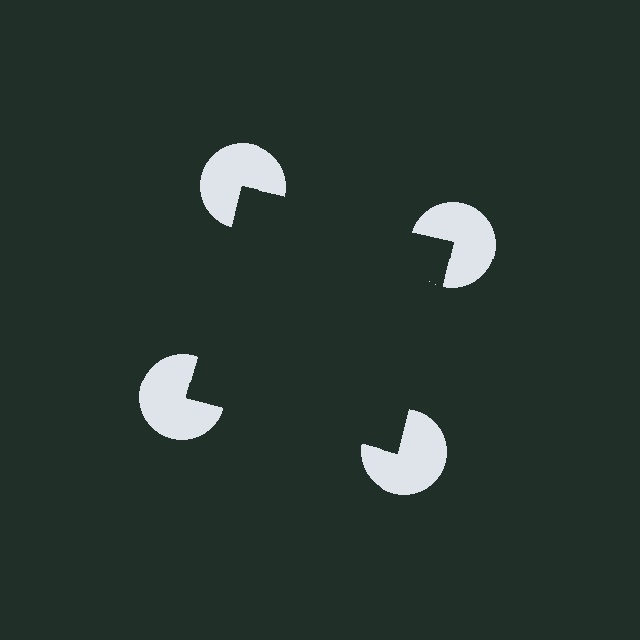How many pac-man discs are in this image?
There are 4 — one at each vertex of the illusory square.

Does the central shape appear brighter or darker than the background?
It typically appears slightly darker than the background, even though no actual brightness change is drawn.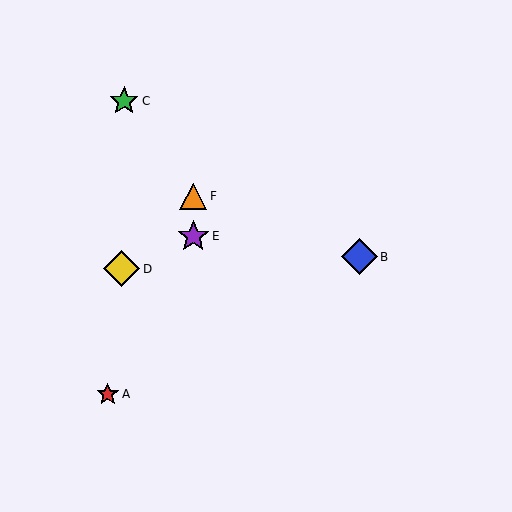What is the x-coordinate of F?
Object F is at x≈193.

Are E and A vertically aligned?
No, E is at x≈193 and A is at x≈108.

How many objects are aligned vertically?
2 objects (E, F) are aligned vertically.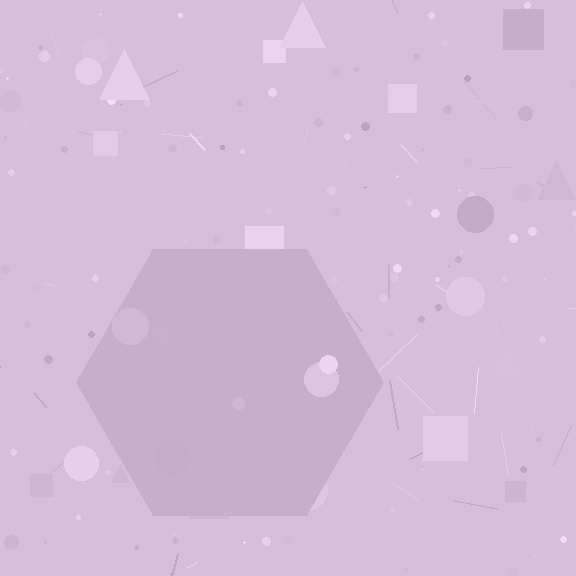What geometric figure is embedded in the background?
A hexagon is embedded in the background.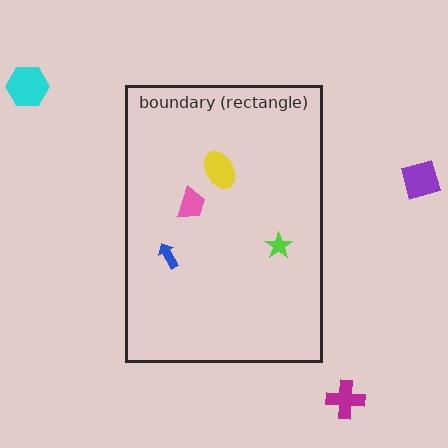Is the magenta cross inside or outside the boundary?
Outside.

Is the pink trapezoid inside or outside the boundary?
Inside.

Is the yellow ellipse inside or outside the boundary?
Inside.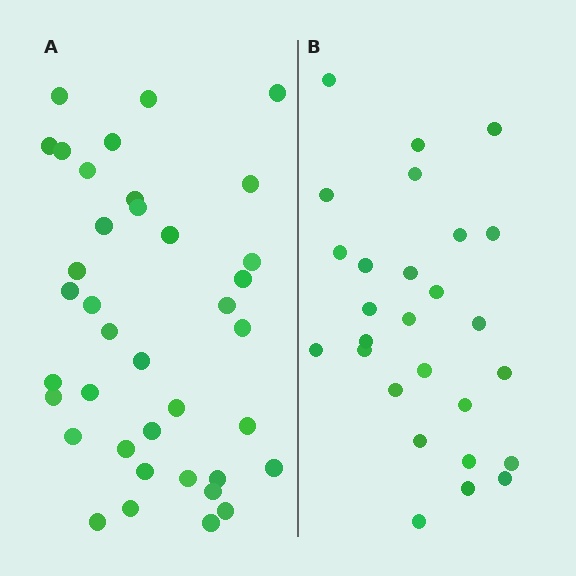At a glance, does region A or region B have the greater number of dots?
Region A (the left region) has more dots.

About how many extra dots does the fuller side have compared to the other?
Region A has roughly 12 or so more dots than region B.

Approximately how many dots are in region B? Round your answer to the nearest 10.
About 30 dots. (The exact count is 27, which rounds to 30.)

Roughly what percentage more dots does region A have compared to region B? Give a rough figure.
About 40% more.